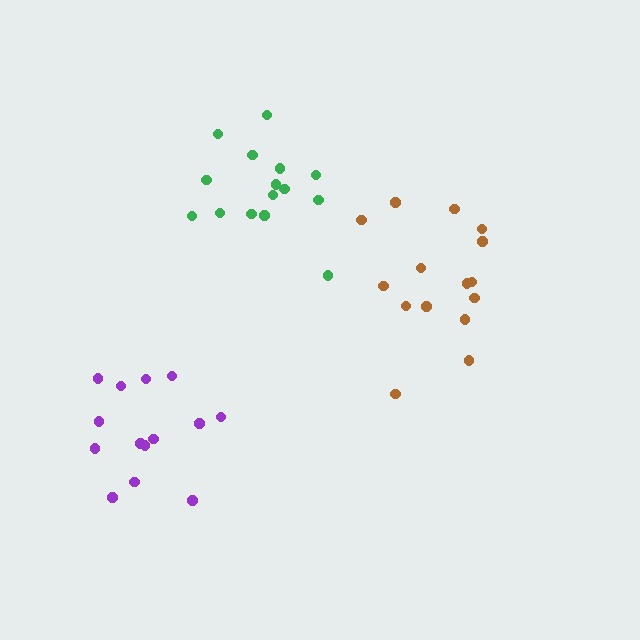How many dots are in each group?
Group 1: 15 dots, Group 2: 15 dots, Group 3: 14 dots (44 total).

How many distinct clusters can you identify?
There are 3 distinct clusters.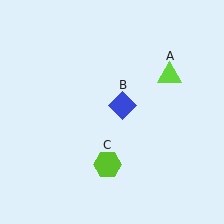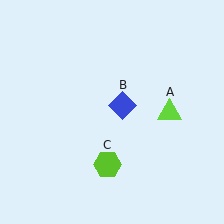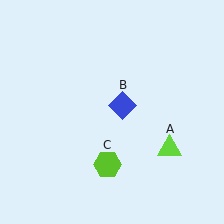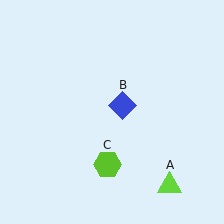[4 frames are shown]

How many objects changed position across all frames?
1 object changed position: lime triangle (object A).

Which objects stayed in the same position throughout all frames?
Blue diamond (object B) and lime hexagon (object C) remained stationary.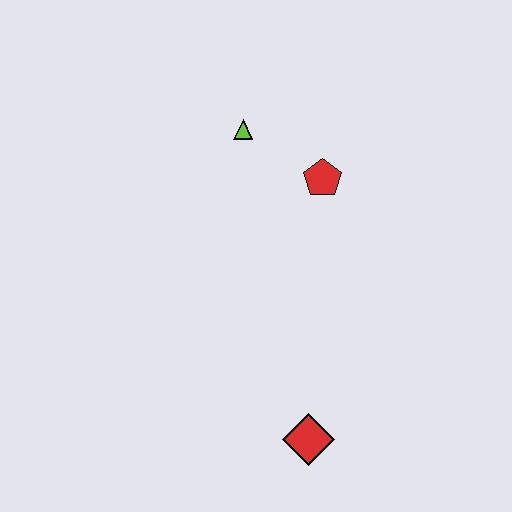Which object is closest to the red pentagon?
The lime triangle is closest to the red pentagon.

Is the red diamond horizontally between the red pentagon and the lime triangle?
Yes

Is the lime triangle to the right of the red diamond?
No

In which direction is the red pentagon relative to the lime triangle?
The red pentagon is to the right of the lime triangle.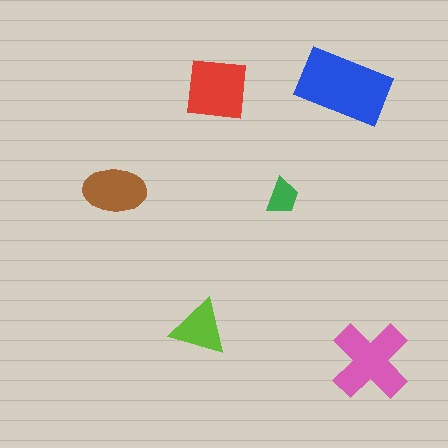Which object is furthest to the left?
The brown ellipse is leftmost.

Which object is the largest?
The blue rectangle.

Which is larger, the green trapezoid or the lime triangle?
The lime triangle.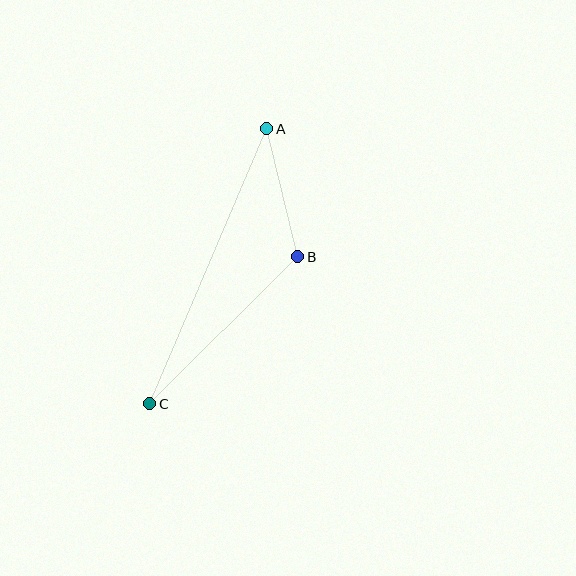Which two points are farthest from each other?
Points A and C are farthest from each other.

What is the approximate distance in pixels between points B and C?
The distance between B and C is approximately 208 pixels.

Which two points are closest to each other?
Points A and B are closest to each other.